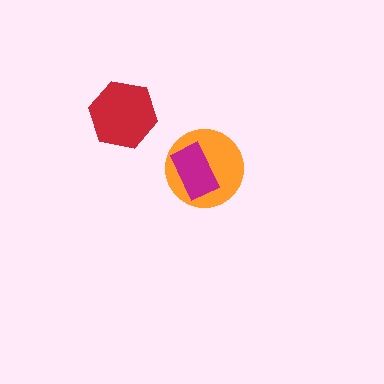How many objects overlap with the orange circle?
1 object overlaps with the orange circle.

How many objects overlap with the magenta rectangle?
1 object overlaps with the magenta rectangle.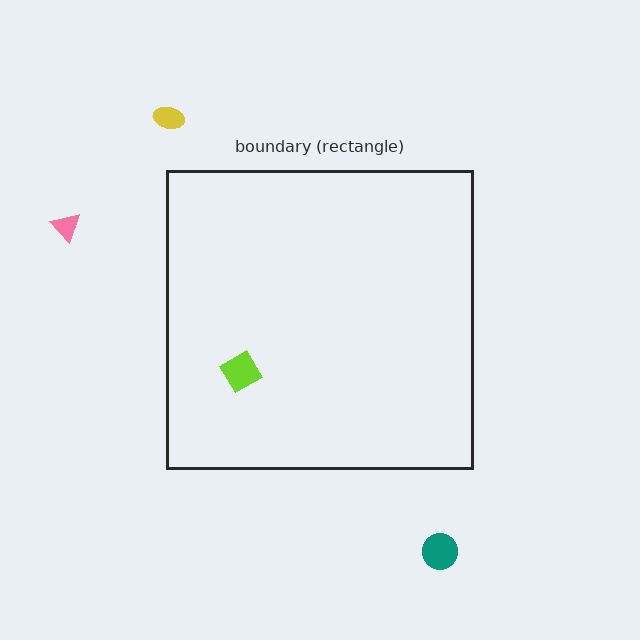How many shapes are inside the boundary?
1 inside, 3 outside.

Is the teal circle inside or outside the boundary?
Outside.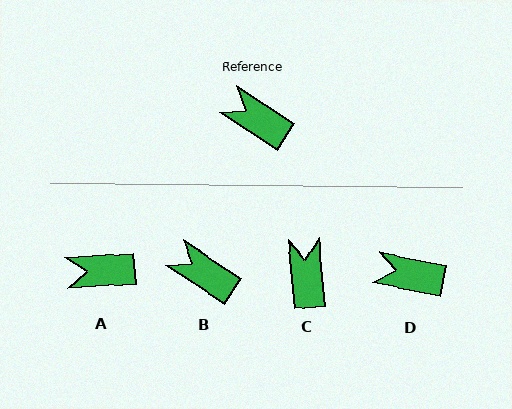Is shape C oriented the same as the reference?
No, it is off by about 51 degrees.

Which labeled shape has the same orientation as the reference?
B.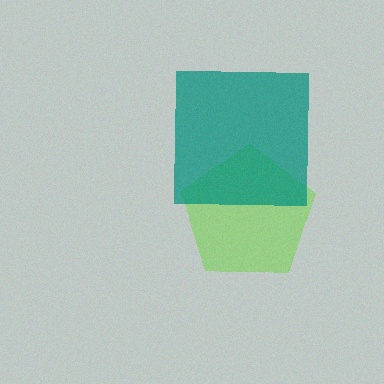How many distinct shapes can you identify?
There are 2 distinct shapes: a lime pentagon, a teal square.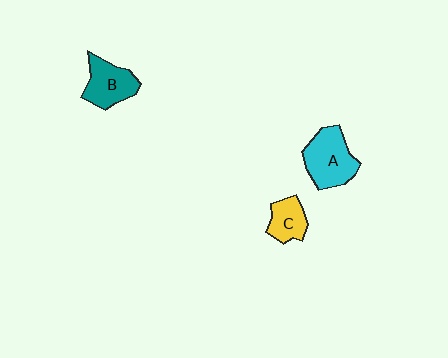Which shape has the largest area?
Shape A (cyan).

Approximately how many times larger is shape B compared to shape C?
Approximately 1.4 times.